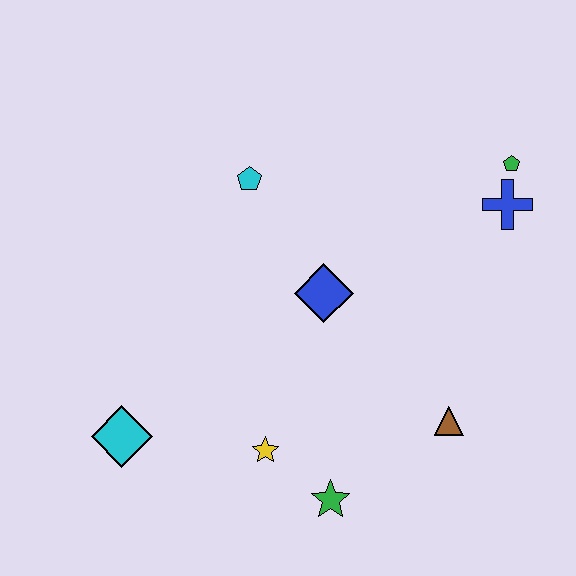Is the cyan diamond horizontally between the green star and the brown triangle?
No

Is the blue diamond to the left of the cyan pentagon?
No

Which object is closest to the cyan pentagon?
The blue diamond is closest to the cyan pentagon.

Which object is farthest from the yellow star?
The green pentagon is farthest from the yellow star.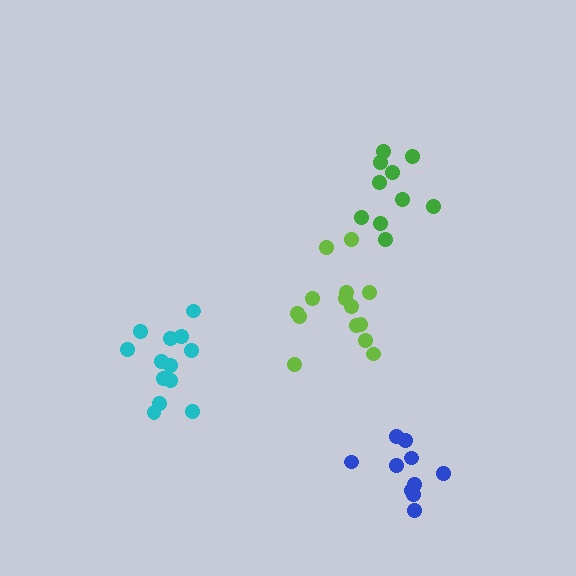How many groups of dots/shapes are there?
There are 4 groups.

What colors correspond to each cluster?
The clusters are colored: cyan, blue, green, lime.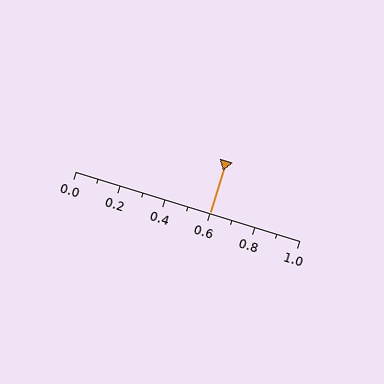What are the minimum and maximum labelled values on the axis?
The axis runs from 0.0 to 1.0.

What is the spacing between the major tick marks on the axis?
The major ticks are spaced 0.2 apart.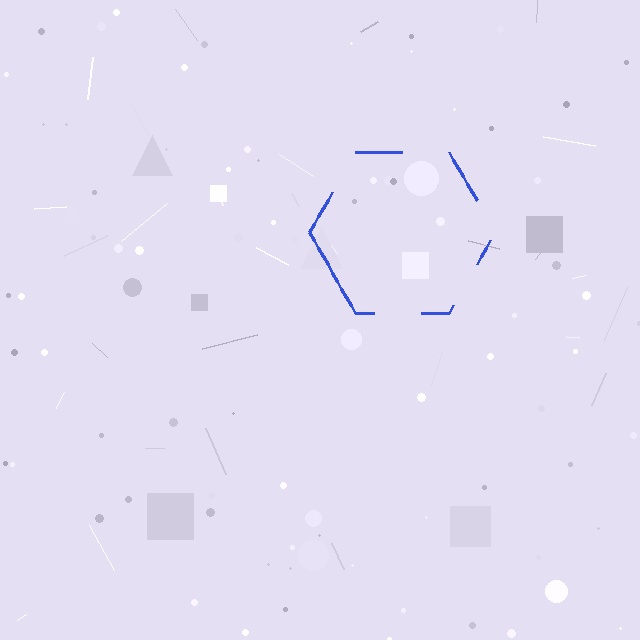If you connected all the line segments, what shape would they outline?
They would outline a hexagon.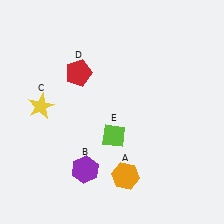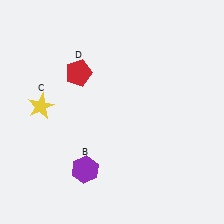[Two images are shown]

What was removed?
The orange hexagon (A), the lime diamond (E) were removed in Image 2.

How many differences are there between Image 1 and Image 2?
There are 2 differences between the two images.